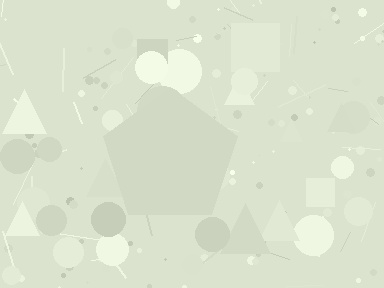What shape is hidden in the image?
A pentagon is hidden in the image.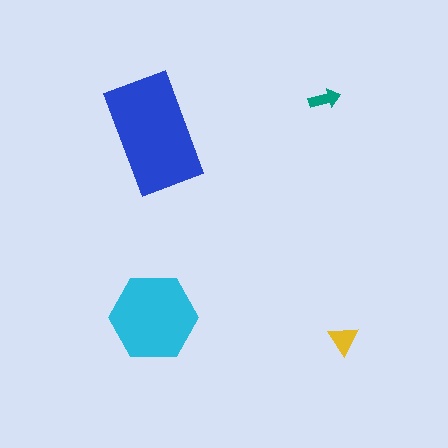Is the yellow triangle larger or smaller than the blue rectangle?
Smaller.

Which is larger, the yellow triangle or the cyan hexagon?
The cyan hexagon.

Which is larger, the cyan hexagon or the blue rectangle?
The blue rectangle.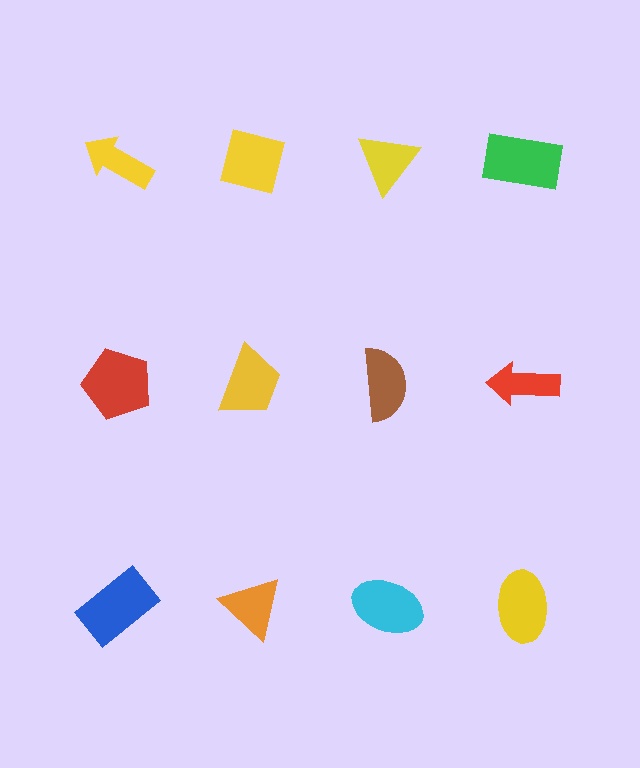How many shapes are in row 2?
4 shapes.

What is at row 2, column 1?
A red pentagon.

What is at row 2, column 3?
A brown semicircle.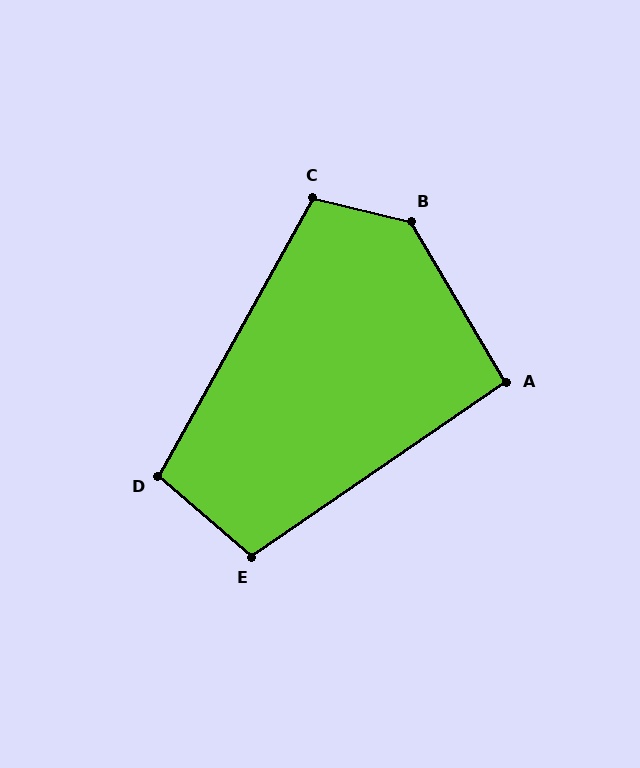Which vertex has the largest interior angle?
B, at approximately 134 degrees.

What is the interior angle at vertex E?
Approximately 105 degrees (obtuse).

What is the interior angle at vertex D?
Approximately 102 degrees (obtuse).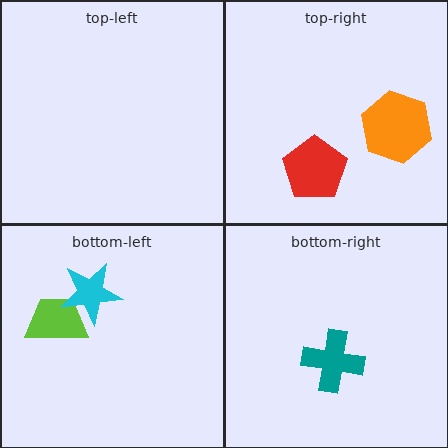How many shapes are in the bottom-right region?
1.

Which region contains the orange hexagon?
The top-right region.